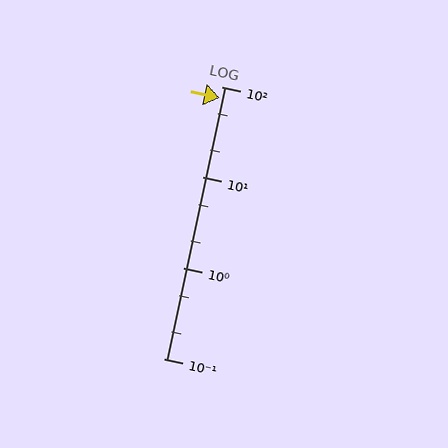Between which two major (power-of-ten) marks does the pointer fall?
The pointer is between 10 and 100.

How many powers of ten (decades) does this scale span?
The scale spans 3 decades, from 0.1 to 100.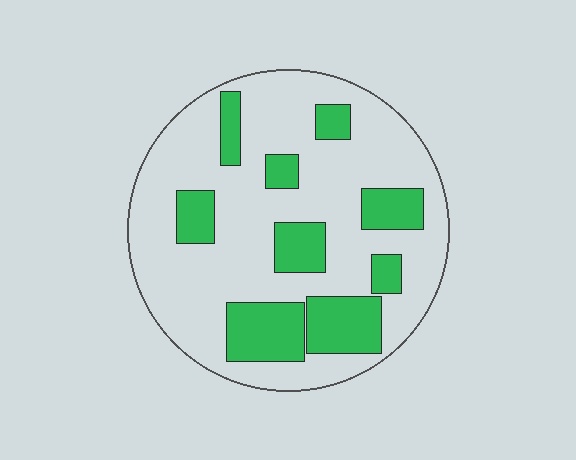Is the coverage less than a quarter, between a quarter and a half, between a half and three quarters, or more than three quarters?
Between a quarter and a half.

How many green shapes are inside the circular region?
9.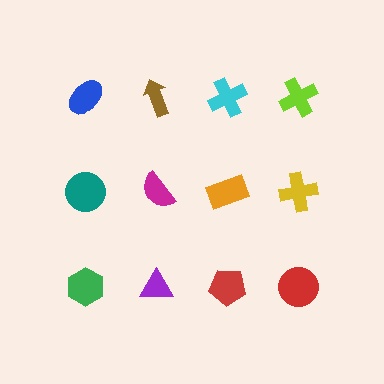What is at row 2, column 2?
A magenta semicircle.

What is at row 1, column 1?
A blue ellipse.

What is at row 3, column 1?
A green hexagon.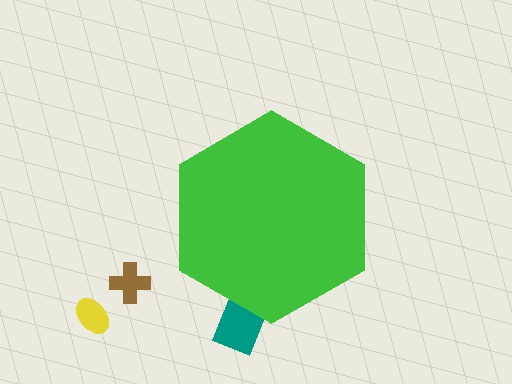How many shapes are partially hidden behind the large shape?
1 shape is partially hidden.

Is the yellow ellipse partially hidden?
No, the yellow ellipse is fully visible.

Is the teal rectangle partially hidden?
Yes, the teal rectangle is partially hidden behind the green hexagon.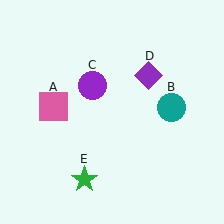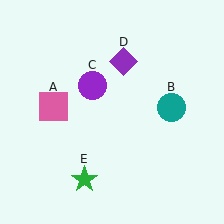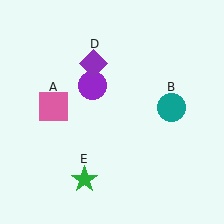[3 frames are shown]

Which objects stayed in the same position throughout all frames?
Pink square (object A) and teal circle (object B) and purple circle (object C) and green star (object E) remained stationary.